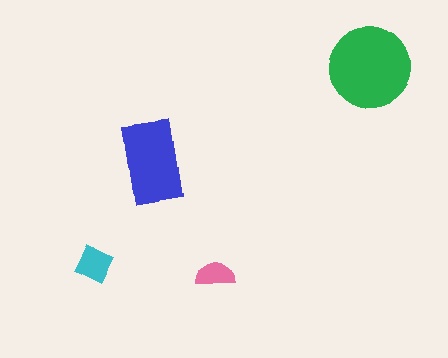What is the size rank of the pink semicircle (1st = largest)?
4th.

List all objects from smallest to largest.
The pink semicircle, the cyan diamond, the blue rectangle, the green circle.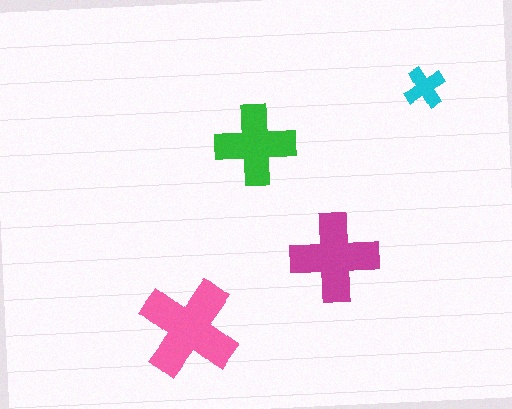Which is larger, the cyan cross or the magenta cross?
The magenta one.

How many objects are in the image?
There are 4 objects in the image.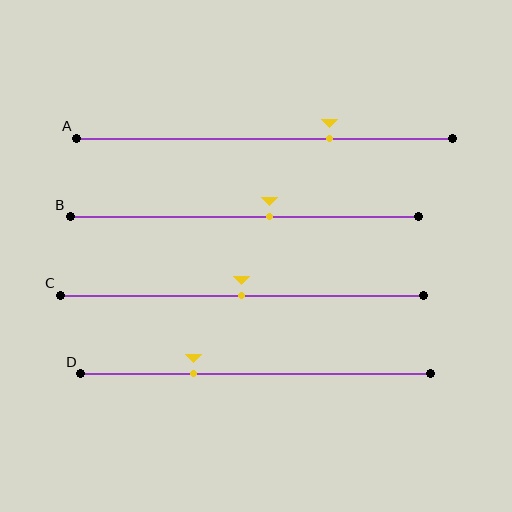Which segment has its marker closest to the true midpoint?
Segment C has its marker closest to the true midpoint.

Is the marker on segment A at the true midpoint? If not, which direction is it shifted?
No, the marker on segment A is shifted to the right by about 17% of the segment length.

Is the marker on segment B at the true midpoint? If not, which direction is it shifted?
No, the marker on segment B is shifted to the right by about 7% of the segment length.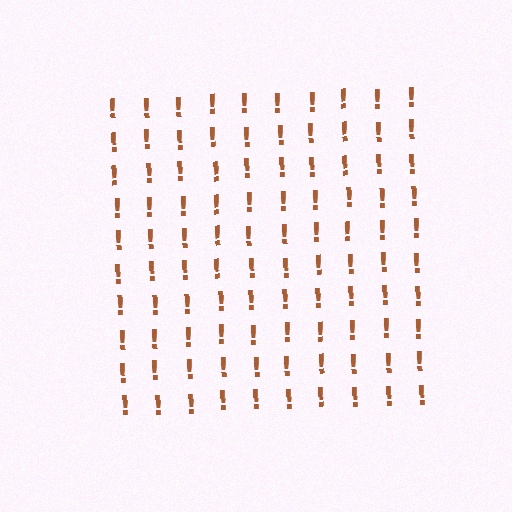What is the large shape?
The large shape is a square.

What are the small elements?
The small elements are exclamation marks.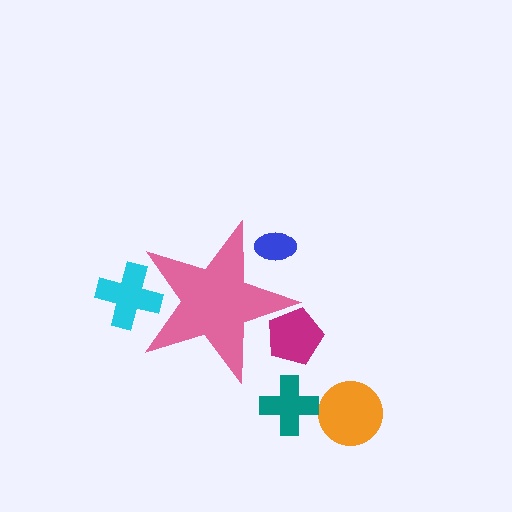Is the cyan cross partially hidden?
Yes, the cyan cross is partially hidden behind the pink star.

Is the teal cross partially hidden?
No, the teal cross is fully visible.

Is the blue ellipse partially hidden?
Yes, the blue ellipse is partially hidden behind the pink star.